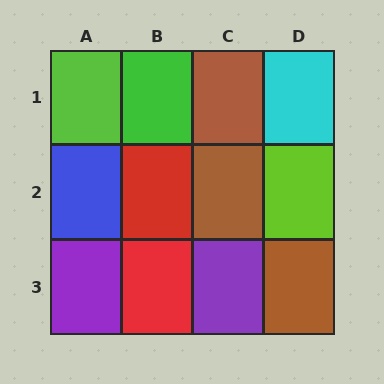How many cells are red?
2 cells are red.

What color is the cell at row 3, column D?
Brown.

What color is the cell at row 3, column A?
Purple.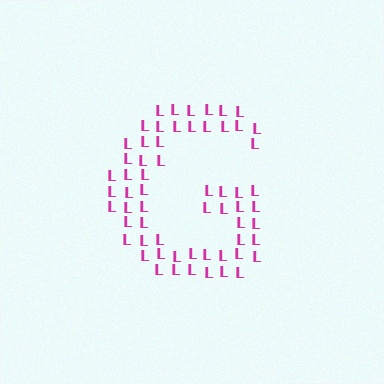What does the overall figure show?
The overall figure shows the letter G.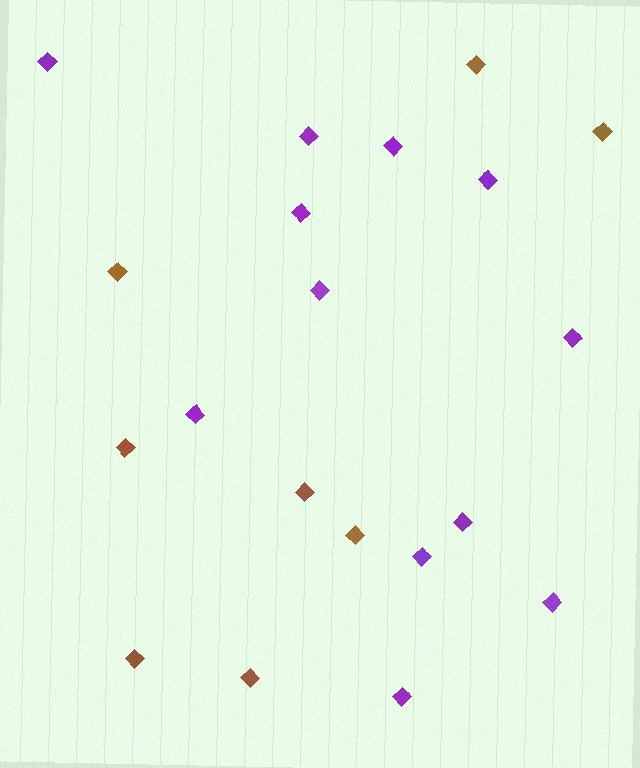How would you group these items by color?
There are 2 groups: one group of brown diamonds (8) and one group of purple diamonds (12).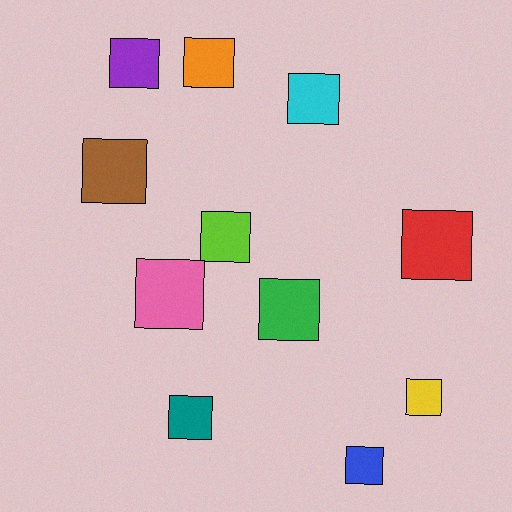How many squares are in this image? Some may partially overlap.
There are 11 squares.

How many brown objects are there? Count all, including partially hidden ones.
There is 1 brown object.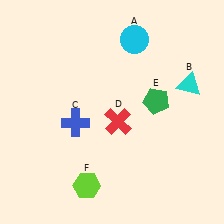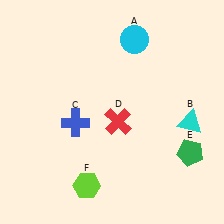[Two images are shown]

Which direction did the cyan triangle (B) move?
The cyan triangle (B) moved down.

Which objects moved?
The objects that moved are: the cyan triangle (B), the green pentagon (E).